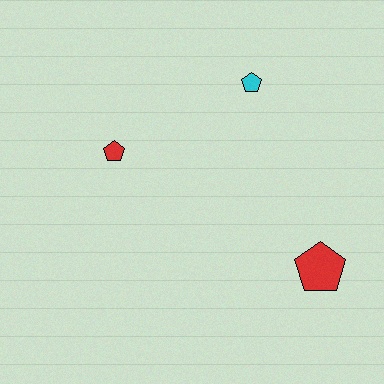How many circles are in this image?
There are no circles.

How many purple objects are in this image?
There are no purple objects.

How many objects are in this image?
There are 3 objects.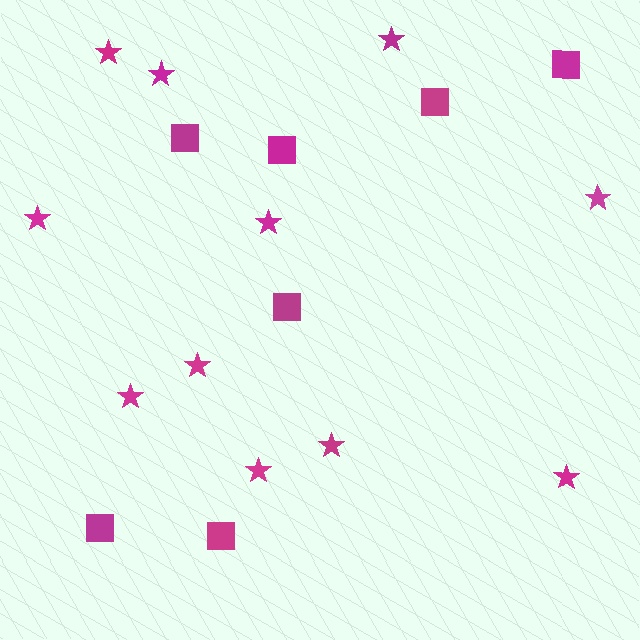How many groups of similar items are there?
There are 2 groups: one group of squares (7) and one group of stars (11).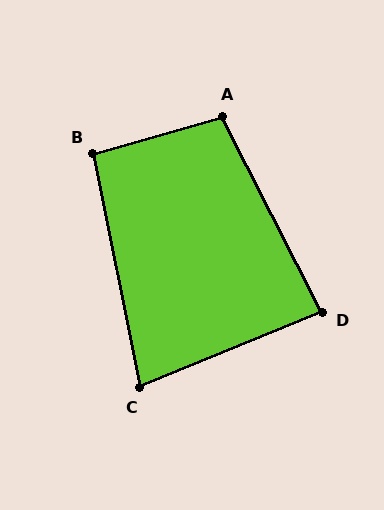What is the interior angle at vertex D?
Approximately 85 degrees (approximately right).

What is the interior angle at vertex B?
Approximately 95 degrees (approximately right).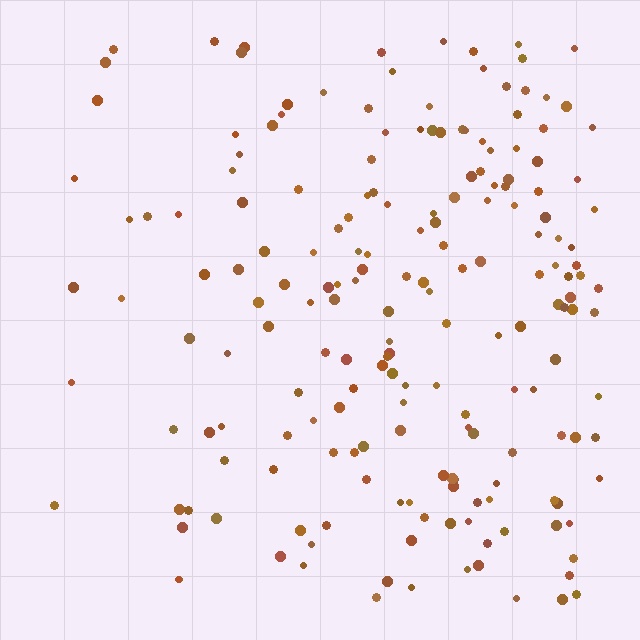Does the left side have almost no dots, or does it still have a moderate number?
Still a moderate number, just noticeably fewer than the right.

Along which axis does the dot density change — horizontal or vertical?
Horizontal.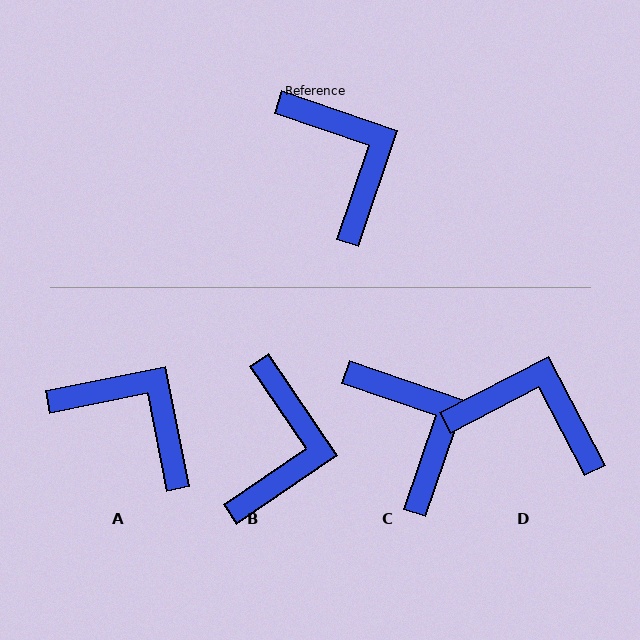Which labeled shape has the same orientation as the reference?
C.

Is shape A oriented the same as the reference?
No, it is off by about 30 degrees.